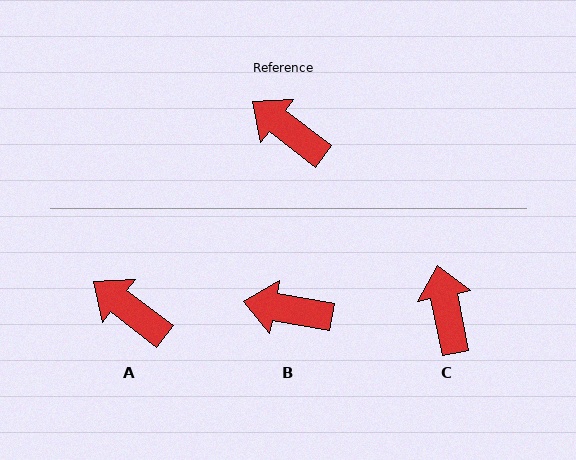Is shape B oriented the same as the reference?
No, it is off by about 27 degrees.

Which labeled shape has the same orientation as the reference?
A.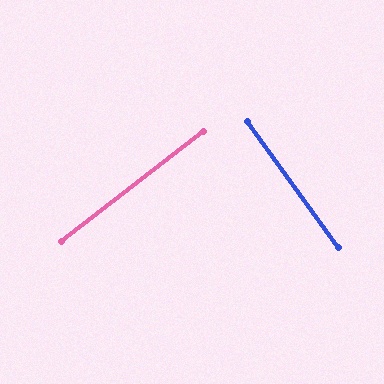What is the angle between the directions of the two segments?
Approximately 88 degrees.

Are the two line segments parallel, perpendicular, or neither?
Perpendicular — they meet at approximately 88°.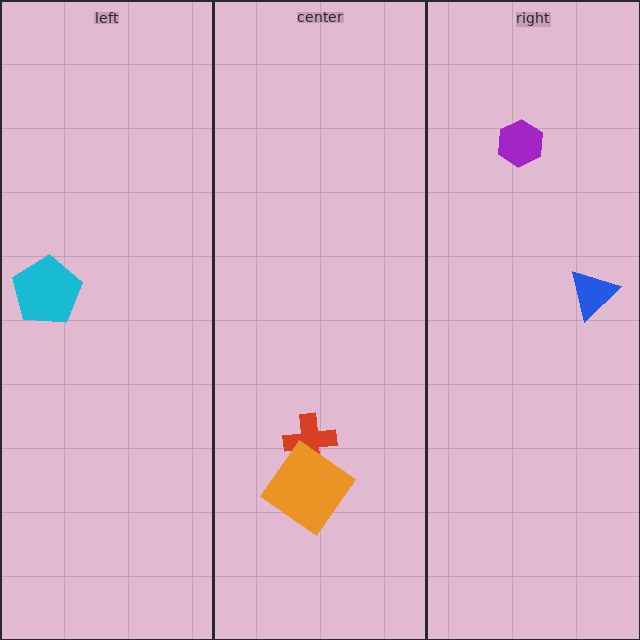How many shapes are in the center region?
2.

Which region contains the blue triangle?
The right region.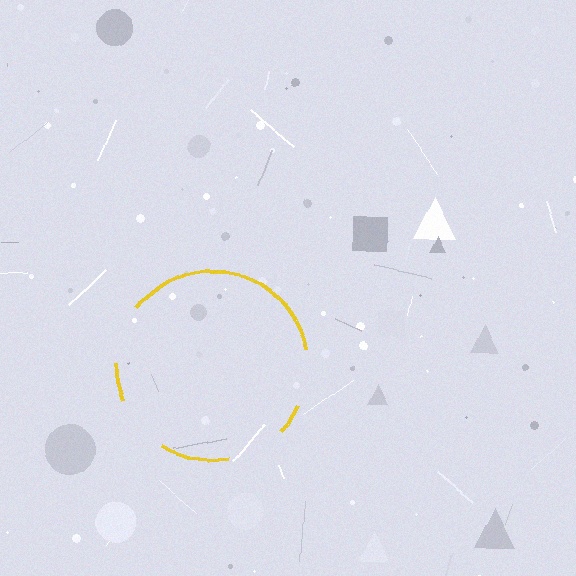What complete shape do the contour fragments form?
The contour fragments form a circle.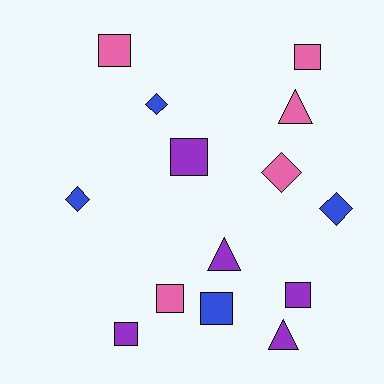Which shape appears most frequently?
Square, with 7 objects.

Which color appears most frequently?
Pink, with 5 objects.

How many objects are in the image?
There are 14 objects.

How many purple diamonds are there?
There are no purple diamonds.